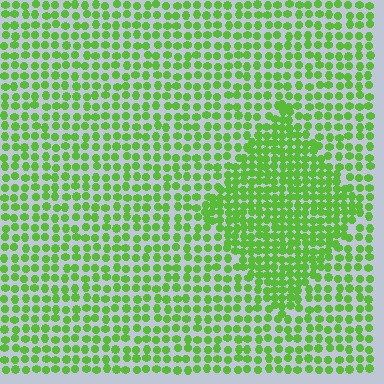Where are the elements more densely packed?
The elements are more densely packed inside the diamond boundary.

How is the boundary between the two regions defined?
The boundary is defined by a change in element density (approximately 1.7x ratio). All elements are the same color, size, and shape.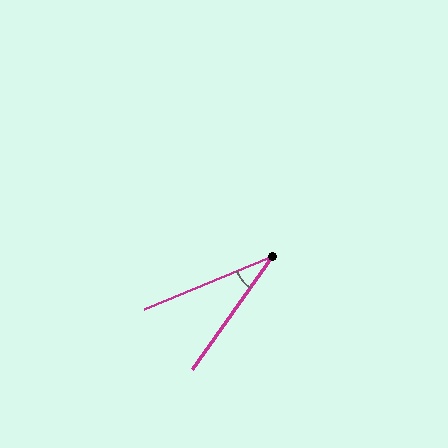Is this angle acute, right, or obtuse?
It is acute.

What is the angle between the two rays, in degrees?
Approximately 32 degrees.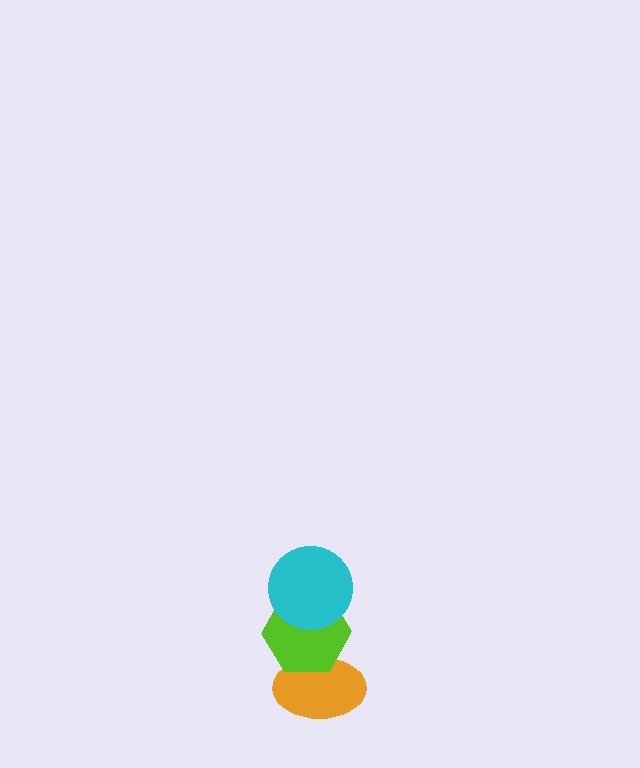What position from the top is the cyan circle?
The cyan circle is 1st from the top.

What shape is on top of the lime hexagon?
The cyan circle is on top of the lime hexagon.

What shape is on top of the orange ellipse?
The lime hexagon is on top of the orange ellipse.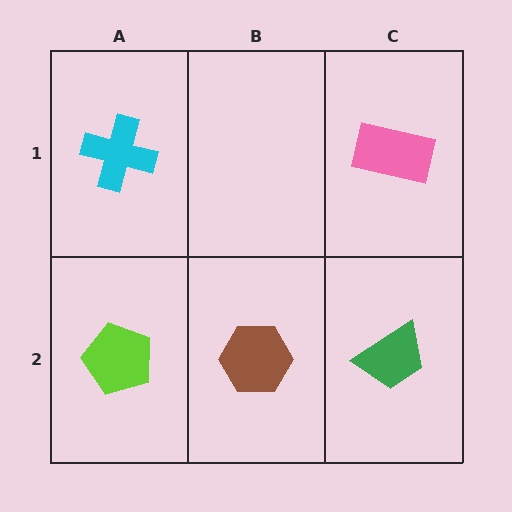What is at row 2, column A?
A lime pentagon.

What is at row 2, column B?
A brown hexagon.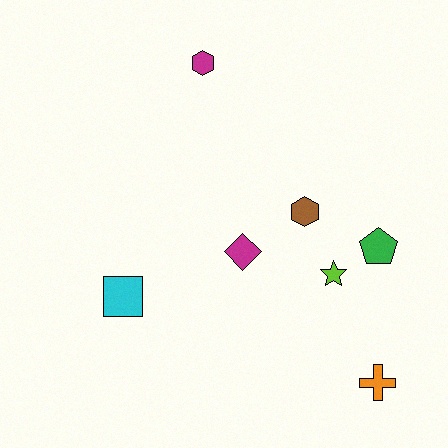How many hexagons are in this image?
There are 2 hexagons.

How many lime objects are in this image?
There is 1 lime object.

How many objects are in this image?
There are 7 objects.